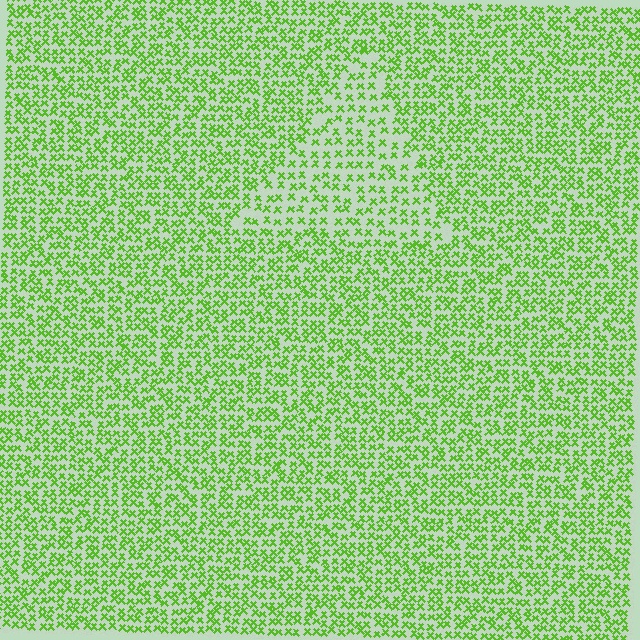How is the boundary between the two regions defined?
The boundary is defined by a change in element density (approximately 1.6x ratio). All elements are the same color, size, and shape.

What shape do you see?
I see a triangle.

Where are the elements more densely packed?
The elements are more densely packed outside the triangle boundary.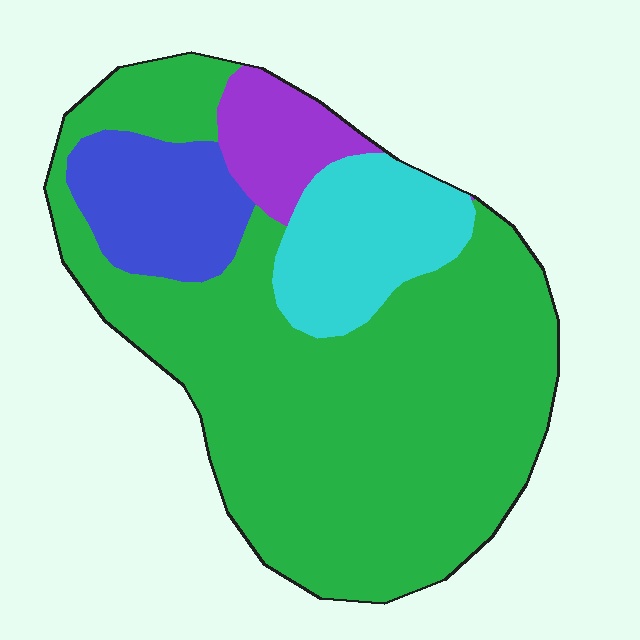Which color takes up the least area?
Purple, at roughly 10%.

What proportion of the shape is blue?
Blue takes up less than a sixth of the shape.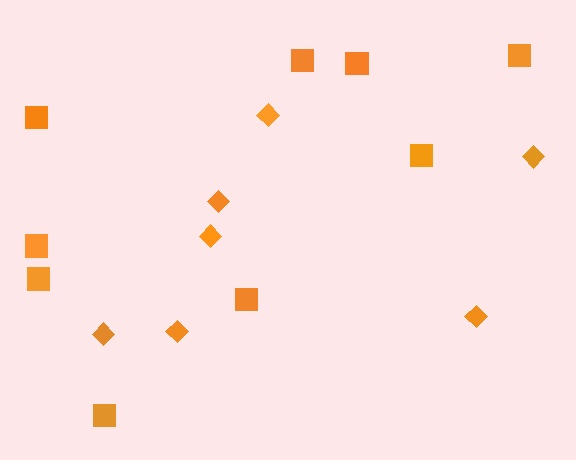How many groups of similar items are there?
There are 2 groups: one group of squares (9) and one group of diamonds (7).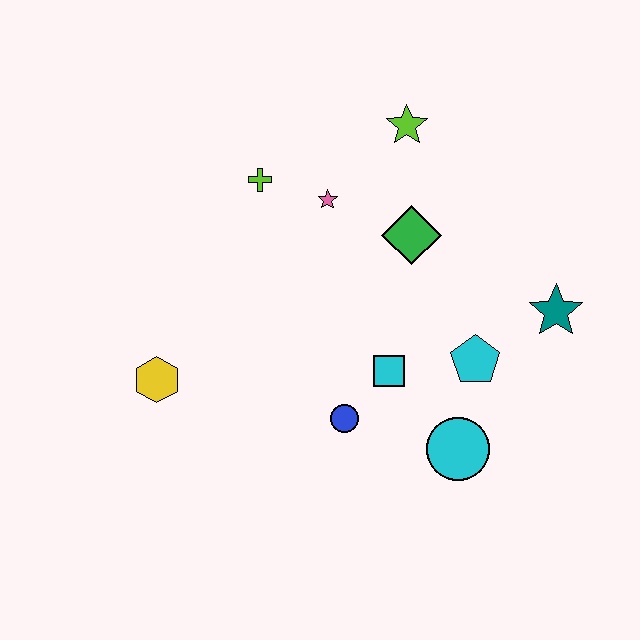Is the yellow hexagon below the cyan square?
Yes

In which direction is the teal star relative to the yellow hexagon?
The teal star is to the right of the yellow hexagon.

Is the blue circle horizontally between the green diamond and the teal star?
No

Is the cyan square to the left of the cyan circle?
Yes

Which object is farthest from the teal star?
The yellow hexagon is farthest from the teal star.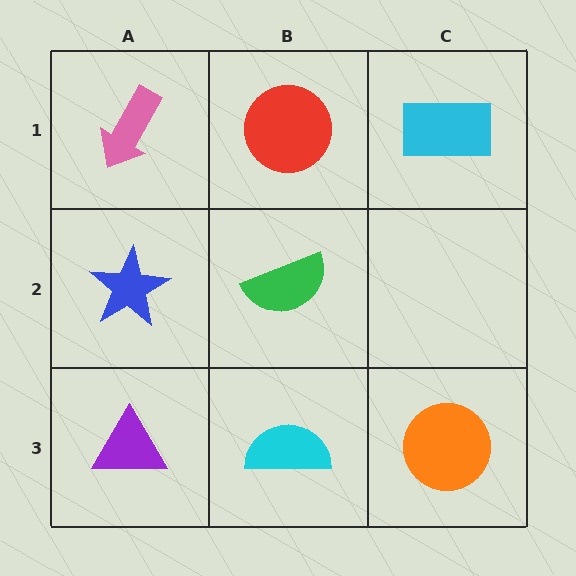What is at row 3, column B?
A cyan semicircle.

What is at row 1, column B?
A red circle.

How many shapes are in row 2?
2 shapes.